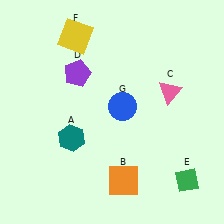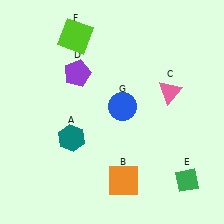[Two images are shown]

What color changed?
The square (F) changed from yellow in Image 1 to lime in Image 2.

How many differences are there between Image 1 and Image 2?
There is 1 difference between the two images.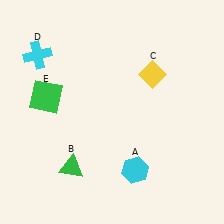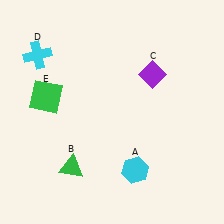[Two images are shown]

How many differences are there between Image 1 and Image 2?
There is 1 difference between the two images.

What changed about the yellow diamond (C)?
In Image 1, C is yellow. In Image 2, it changed to purple.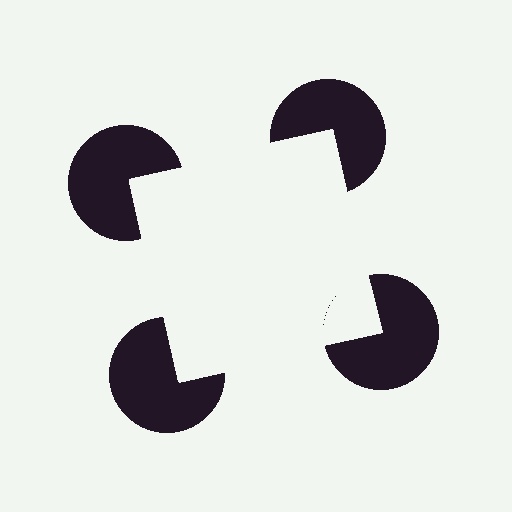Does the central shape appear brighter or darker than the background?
It typically appears slightly brighter than the background, even though no actual brightness change is drawn.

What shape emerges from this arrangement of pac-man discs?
An illusory square — its edges are inferred from the aligned wedge cuts in the pac-man discs, not physically drawn.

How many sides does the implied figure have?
4 sides.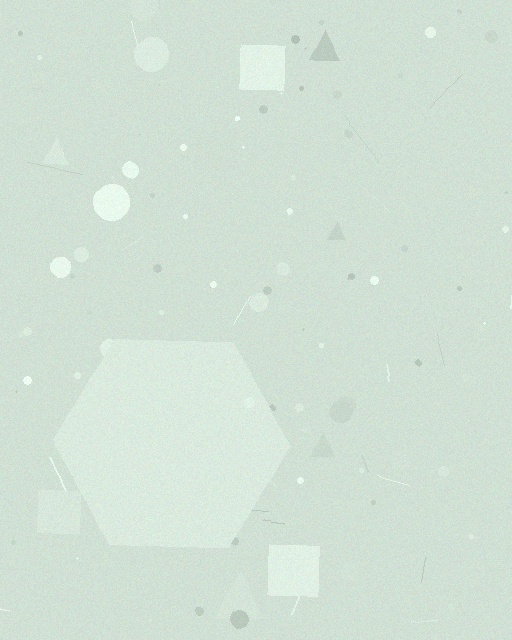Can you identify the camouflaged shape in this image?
The camouflaged shape is a hexagon.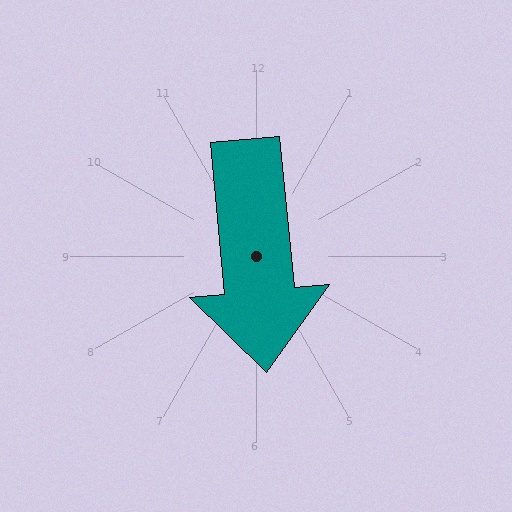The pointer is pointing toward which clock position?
Roughly 6 o'clock.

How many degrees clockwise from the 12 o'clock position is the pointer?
Approximately 175 degrees.